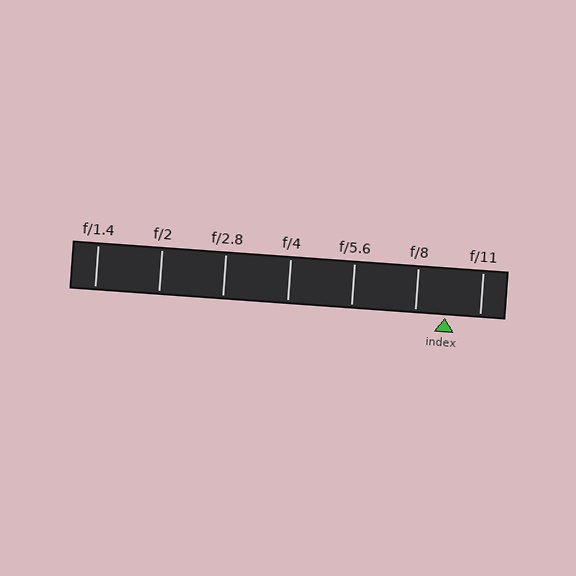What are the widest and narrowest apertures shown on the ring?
The widest aperture shown is f/1.4 and the narrowest is f/11.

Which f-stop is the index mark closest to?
The index mark is closest to f/8.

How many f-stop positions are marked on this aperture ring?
There are 7 f-stop positions marked.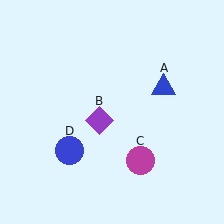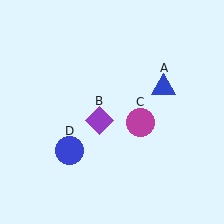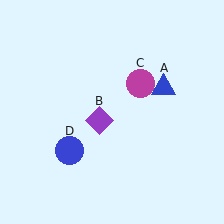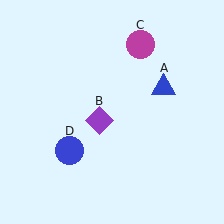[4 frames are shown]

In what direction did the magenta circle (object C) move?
The magenta circle (object C) moved up.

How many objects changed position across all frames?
1 object changed position: magenta circle (object C).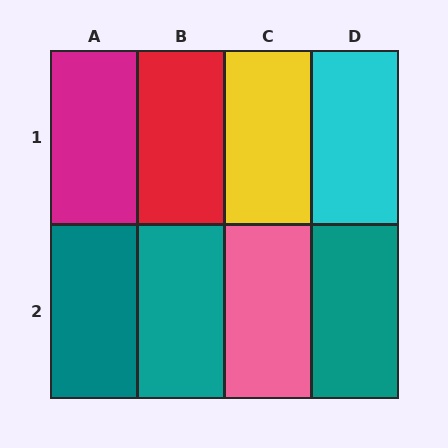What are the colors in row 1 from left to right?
Magenta, red, yellow, cyan.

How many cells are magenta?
1 cell is magenta.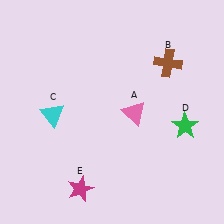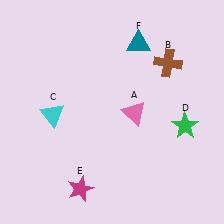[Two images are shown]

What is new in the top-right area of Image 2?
A teal triangle (F) was added in the top-right area of Image 2.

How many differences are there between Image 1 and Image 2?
There is 1 difference between the two images.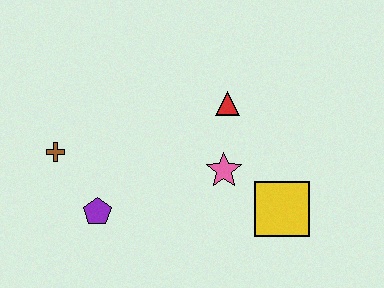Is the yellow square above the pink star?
No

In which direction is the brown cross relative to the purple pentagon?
The brown cross is above the purple pentagon.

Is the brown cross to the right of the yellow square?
No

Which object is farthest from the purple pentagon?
The yellow square is farthest from the purple pentagon.